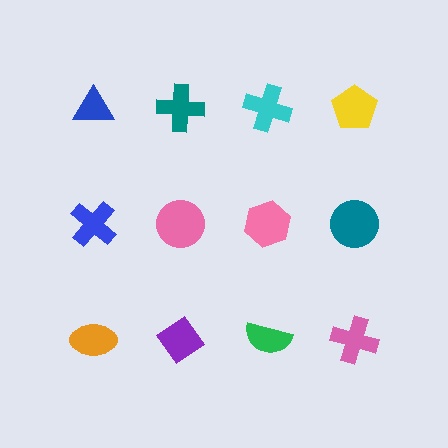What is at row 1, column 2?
A teal cross.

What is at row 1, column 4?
A yellow pentagon.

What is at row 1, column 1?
A blue triangle.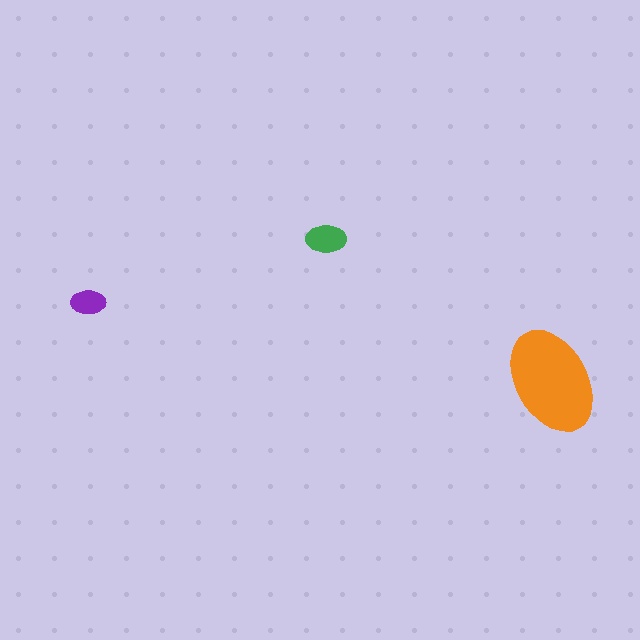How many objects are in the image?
There are 3 objects in the image.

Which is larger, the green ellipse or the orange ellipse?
The orange one.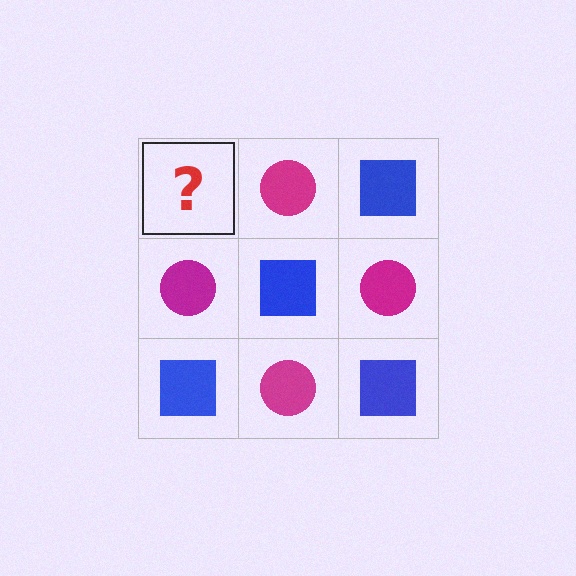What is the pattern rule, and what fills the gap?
The rule is that it alternates blue square and magenta circle in a checkerboard pattern. The gap should be filled with a blue square.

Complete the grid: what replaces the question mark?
The question mark should be replaced with a blue square.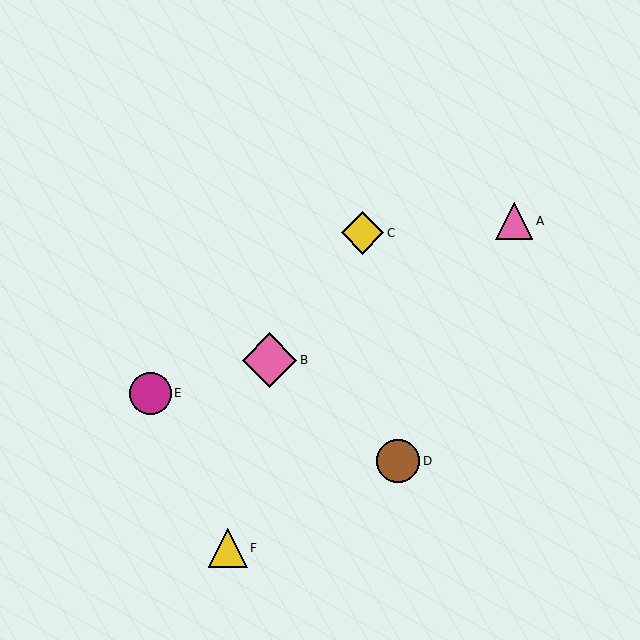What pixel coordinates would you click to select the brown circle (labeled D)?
Click at (398, 461) to select the brown circle D.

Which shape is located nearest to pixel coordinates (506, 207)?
The pink triangle (labeled A) at (514, 221) is nearest to that location.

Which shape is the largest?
The pink diamond (labeled B) is the largest.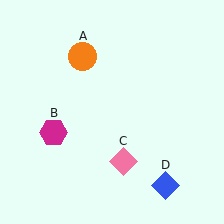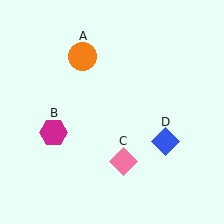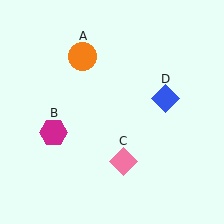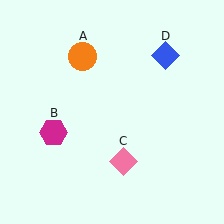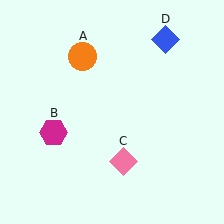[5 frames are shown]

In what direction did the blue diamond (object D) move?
The blue diamond (object D) moved up.